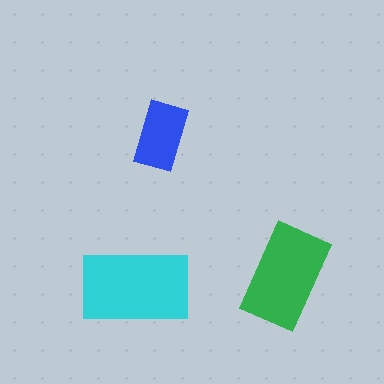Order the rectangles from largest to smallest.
the cyan one, the green one, the blue one.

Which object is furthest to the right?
The green rectangle is rightmost.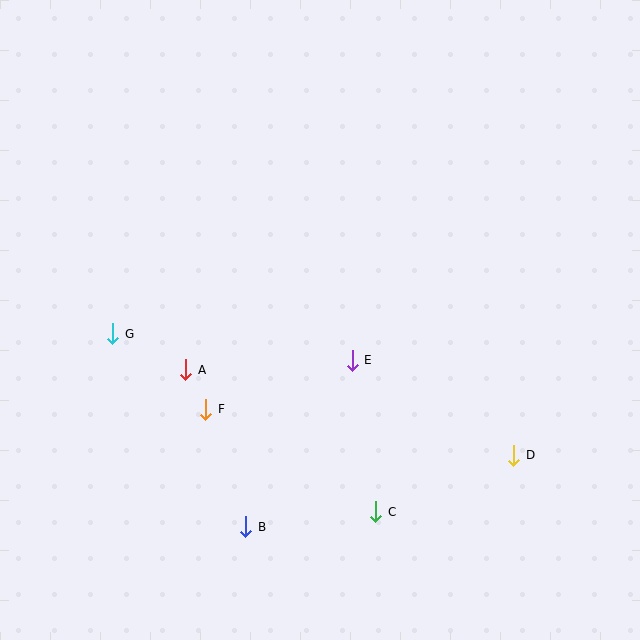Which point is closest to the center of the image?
Point E at (352, 360) is closest to the center.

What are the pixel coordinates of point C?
Point C is at (376, 512).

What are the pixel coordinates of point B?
Point B is at (246, 527).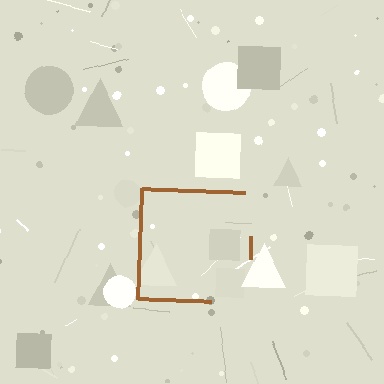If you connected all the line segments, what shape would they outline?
They would outline a square.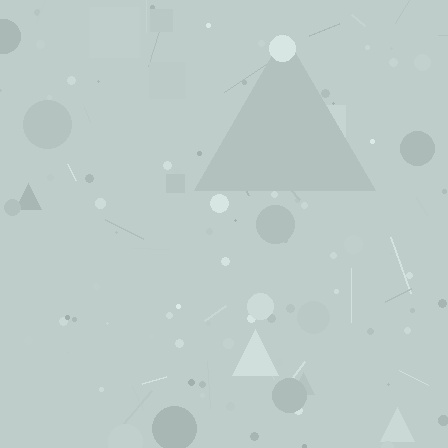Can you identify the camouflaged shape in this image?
The camouflaged shape is a triangle.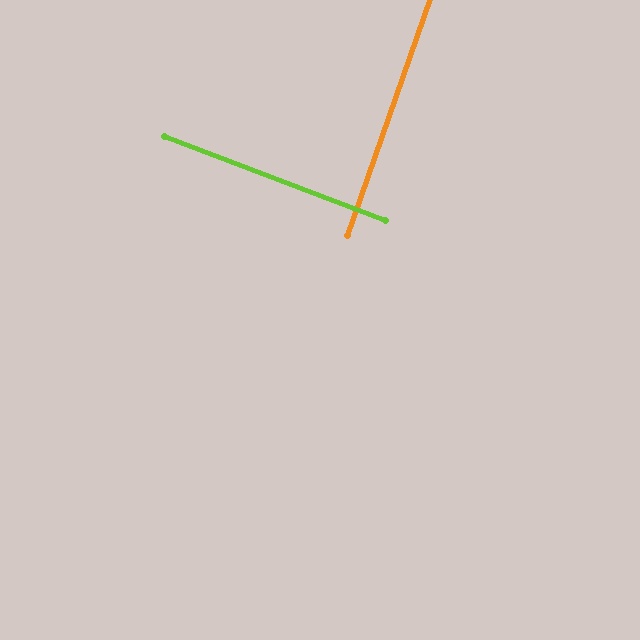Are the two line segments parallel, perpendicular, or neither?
Perpendicular — they meet at approximately 88°.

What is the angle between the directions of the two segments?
Approximately 88 degrees.